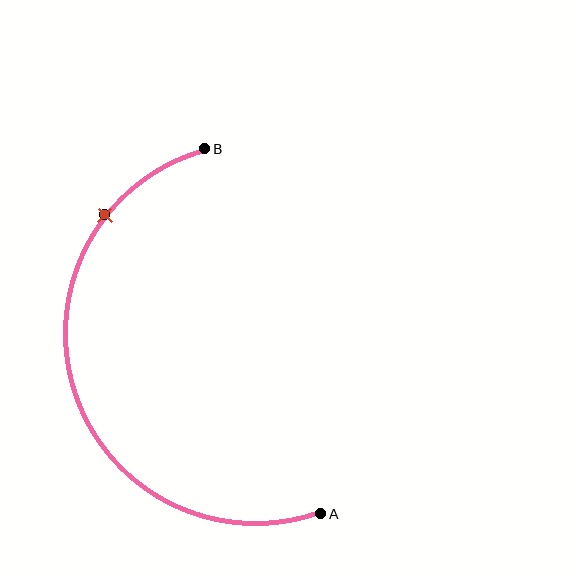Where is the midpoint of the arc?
The arc midpoint is the point on the curve farthest from the straight line joining A and B. It sits to the left of that line.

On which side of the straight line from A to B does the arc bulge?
The arc bulges to the left of the straight line connecting A and B.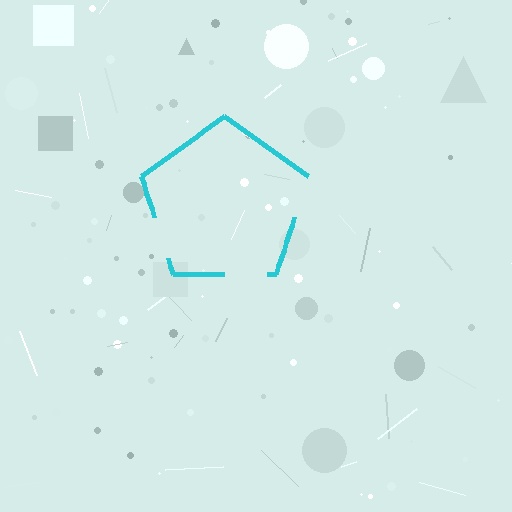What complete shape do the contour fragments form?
The contour fragments form a pentagon.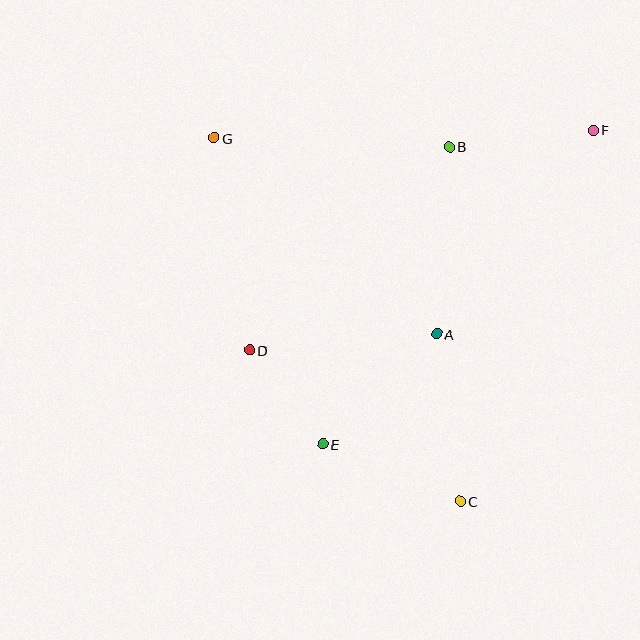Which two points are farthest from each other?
Points C and G are farthest from each other.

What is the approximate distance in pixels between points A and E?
The distance between A and E is approximately 159 pixels.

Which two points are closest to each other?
Points D and E are closest to each other.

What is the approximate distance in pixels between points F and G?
The distance between F and G is approximately 379 pixels.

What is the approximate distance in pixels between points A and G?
The distance between A and G is approximately 296 pixels.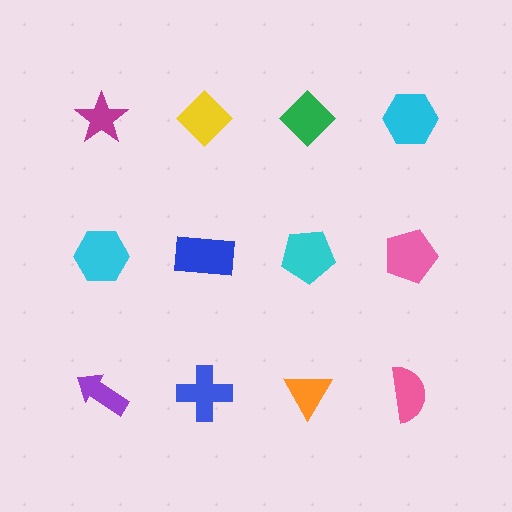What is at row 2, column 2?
A blue rectangle.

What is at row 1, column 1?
A magenta star.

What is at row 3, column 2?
A blue cross.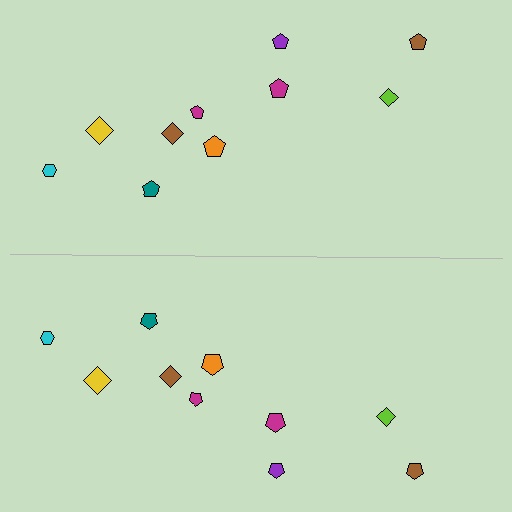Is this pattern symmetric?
Yes, this pattern has bilateral (reflection) symmetry.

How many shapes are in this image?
There are 20 shapes in this image.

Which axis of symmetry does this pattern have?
The pattern has a horizontal axis of symmetry running through the center of the image.